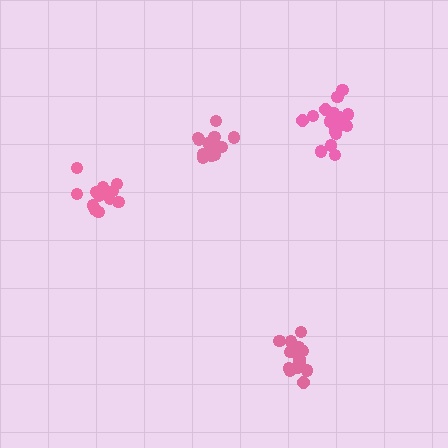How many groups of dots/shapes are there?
There are 4 groups.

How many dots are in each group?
Group 1: 13 dots, Group 2: 19 dots, Group 3: 15 dots, Group 4: 15 dots (62 total).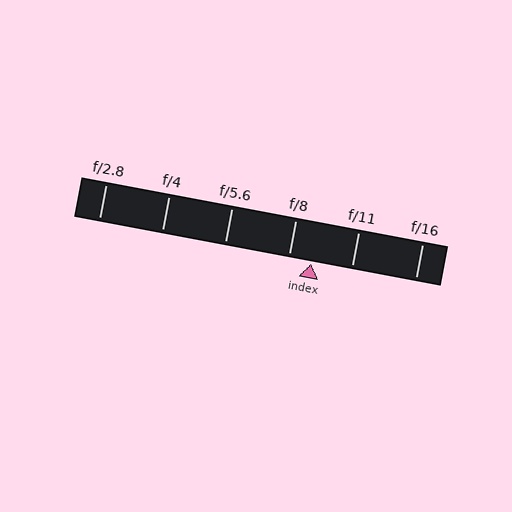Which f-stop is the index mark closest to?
The index mark is closest to f/8.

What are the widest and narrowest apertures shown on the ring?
The widest aperture shown is f/2.8 and the narrowest is f/16.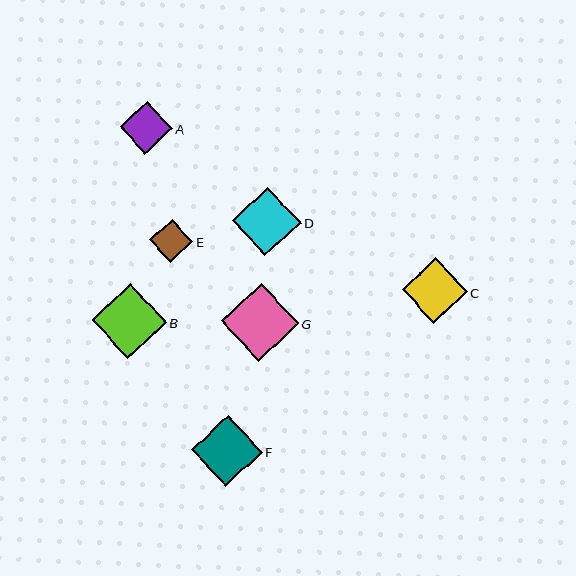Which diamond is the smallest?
Diamond E is the smallest with a size of approximately 43 pixels.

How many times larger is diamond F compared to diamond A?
Diamond F is approximately 1.3 times the size of diamond A.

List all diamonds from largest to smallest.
From largest to smallest: G, B, F, D, C, A, E.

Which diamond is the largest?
Diamond G is the largest with a size of approximately 78 pixels.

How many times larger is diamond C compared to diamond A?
Diamond C is approximately 1.2 times the size of diamond A.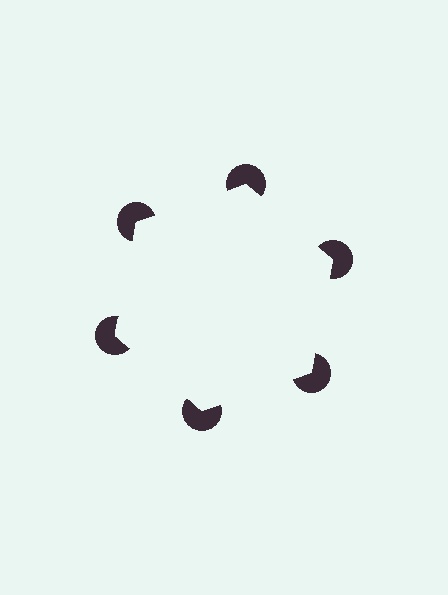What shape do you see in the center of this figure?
An illusory hexagon — its edges are inferred from the aligned wedge cuts in the pac-man discs, not physically drawn.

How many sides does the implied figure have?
6 sides.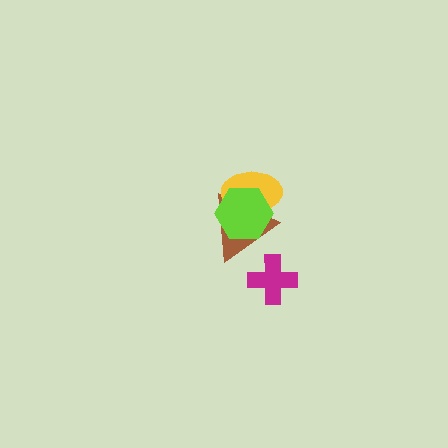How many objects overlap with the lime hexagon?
2 objects overlap with the lime hexagon.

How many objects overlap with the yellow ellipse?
2 objects overlap with the yellow ellipse.